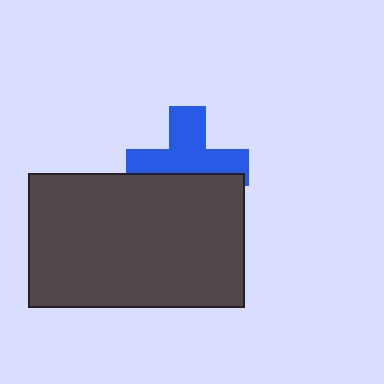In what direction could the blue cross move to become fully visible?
The blue cross could move up. That would shift it out from behind the dark gray rectangle entirely.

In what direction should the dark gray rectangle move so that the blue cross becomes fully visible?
The dark gray rectangle should move down. That is the shortest direction to clear the overlap and leave the blue cross fully visible.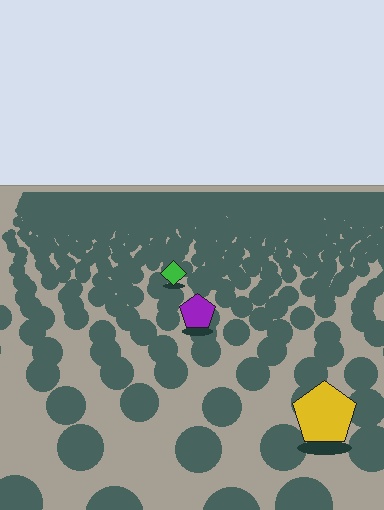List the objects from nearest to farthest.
From nearest to farthest: the yellow pentagon, the purple pentagon, the green diamond.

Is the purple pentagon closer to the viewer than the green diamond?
Yes. The purple pentagon is closer — you can tell from the texture gradient: the ground texture is coarser near it.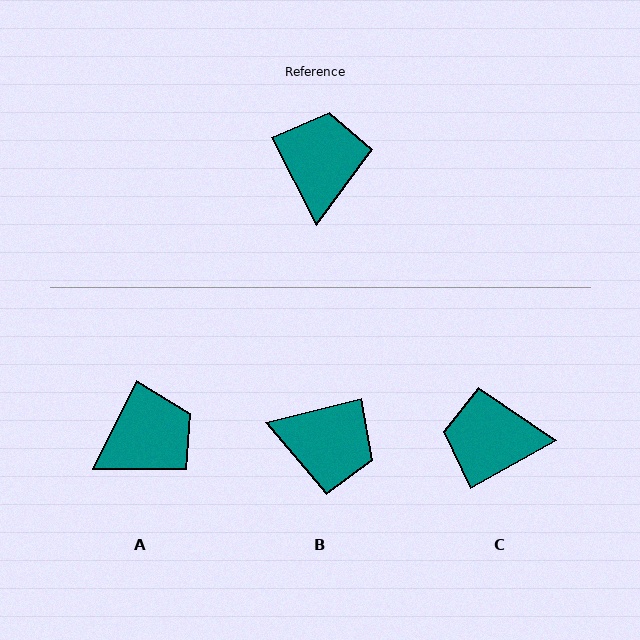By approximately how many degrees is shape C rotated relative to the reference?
Approximately 92 degrees counter-clockwise.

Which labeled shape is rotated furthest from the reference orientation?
B, about 103 degrees away.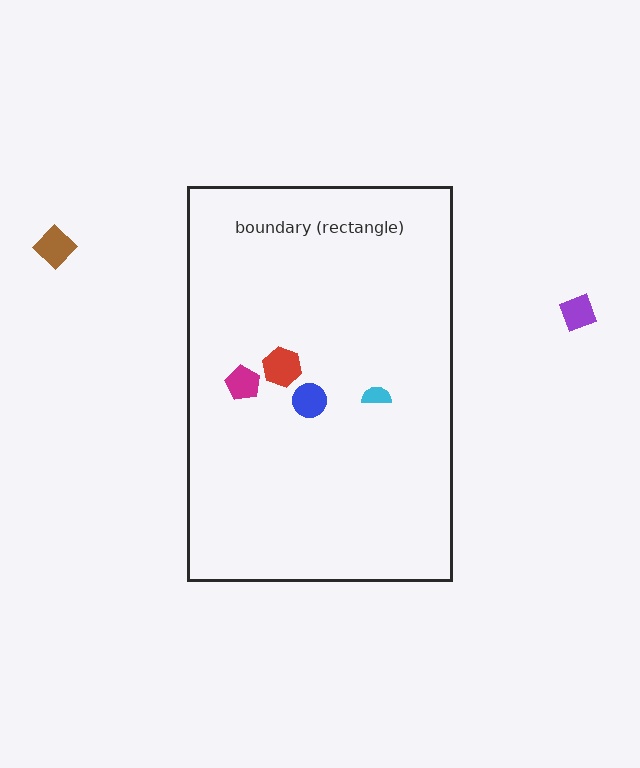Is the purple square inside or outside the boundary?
Outside.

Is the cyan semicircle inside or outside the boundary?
Inside.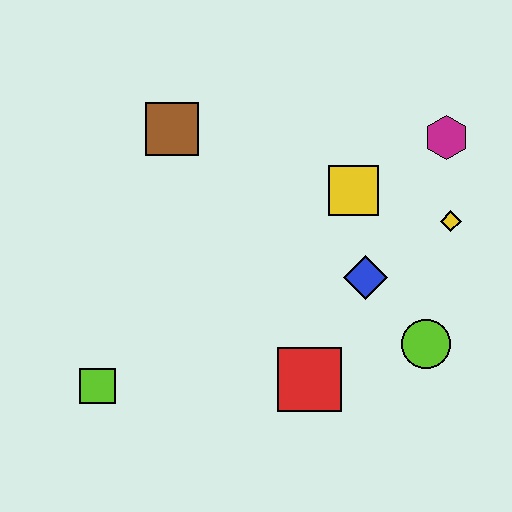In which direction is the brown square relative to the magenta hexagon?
The brown square is to the left of the magenta hexagon.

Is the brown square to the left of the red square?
Yes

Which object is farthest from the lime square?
The magenta hexagon is farthest from the lime square.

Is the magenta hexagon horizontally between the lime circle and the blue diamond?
No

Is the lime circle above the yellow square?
No